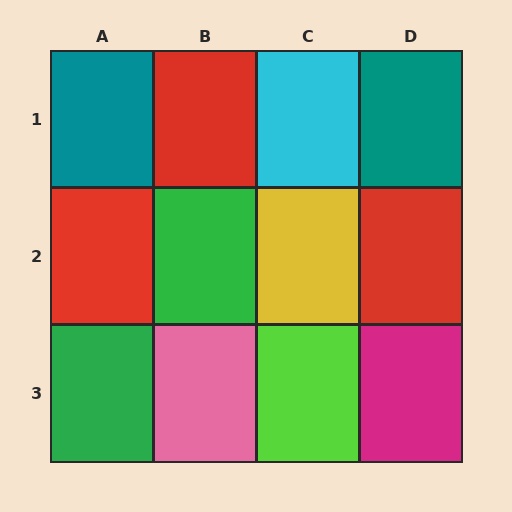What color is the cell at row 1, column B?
Red.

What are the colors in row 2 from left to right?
Red, green, yellow, red.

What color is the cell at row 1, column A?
Teal.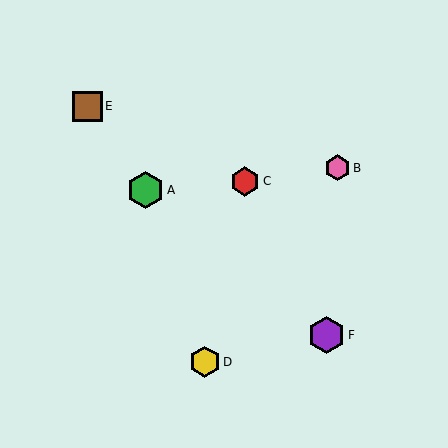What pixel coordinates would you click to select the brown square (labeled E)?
Click at (87, 106) to select the brown square E.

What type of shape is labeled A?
Shape A is a green hexagon.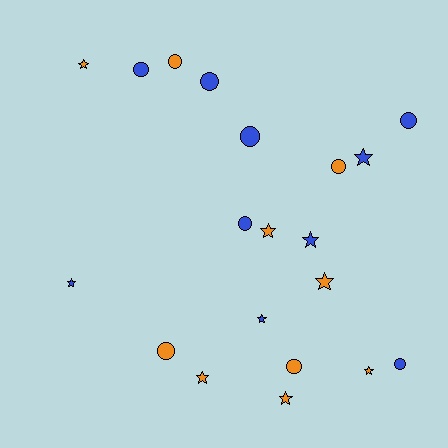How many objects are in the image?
There are 20 objects.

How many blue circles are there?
There are 6 blue circles.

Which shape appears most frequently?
Circle, with 10 objects.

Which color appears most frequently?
Orange, with 10 objects.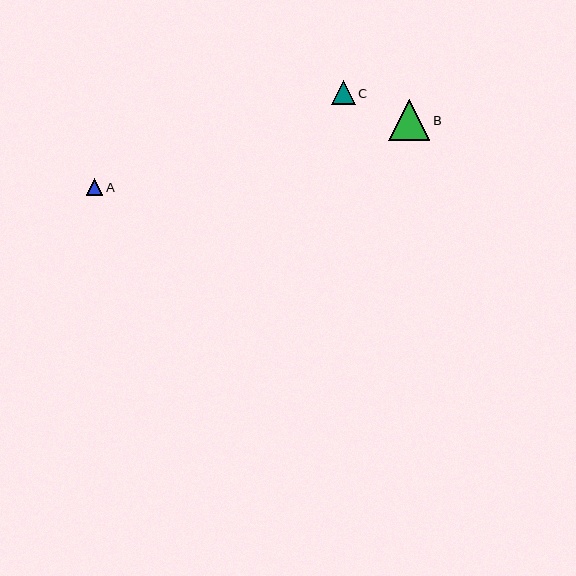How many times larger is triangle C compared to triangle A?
Triangle C is approximately 1.4 times the size of triangle A.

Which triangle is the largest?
Triangle B is the largest with a size of approximately 41 pixels.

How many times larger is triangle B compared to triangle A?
Triangle B is approximately 2.5 times the size of triangle A.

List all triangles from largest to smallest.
From largest to smallest: B, C, A.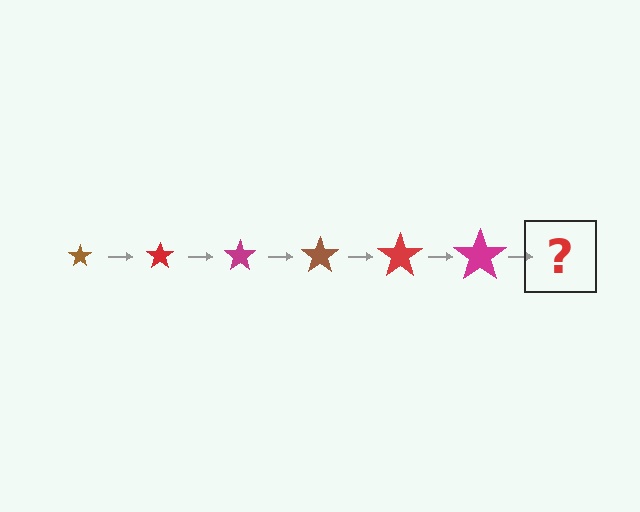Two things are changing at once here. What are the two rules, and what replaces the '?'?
The two rules are that the star grows larger each step and the color cycles through brown, red, and magenta. The '?' should be a brown star, larger than the previous one.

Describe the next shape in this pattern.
It should be a brown star, larger than the previous one.